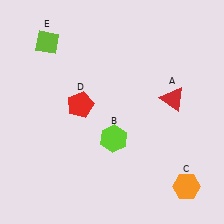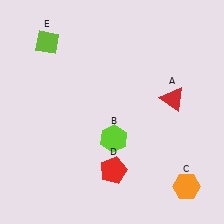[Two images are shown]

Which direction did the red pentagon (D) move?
The red pentagon (D) moved down.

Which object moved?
The red pentagon (D) moved down.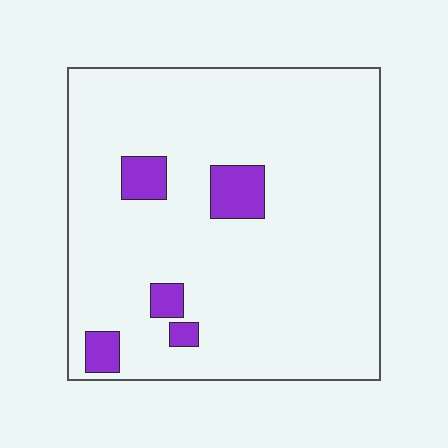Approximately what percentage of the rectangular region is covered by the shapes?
Approximately 10%.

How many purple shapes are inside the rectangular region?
5.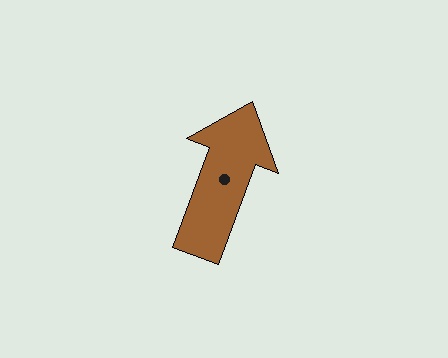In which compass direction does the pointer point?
North.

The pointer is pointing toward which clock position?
Roughly 1 o'clock.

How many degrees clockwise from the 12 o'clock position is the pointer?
Approximately 20 degrees.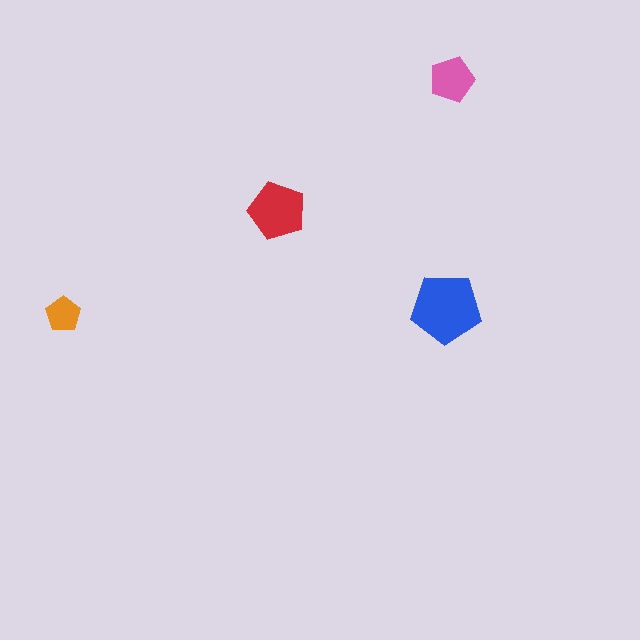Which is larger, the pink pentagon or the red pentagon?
The red one.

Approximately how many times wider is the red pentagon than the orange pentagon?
About 1.5 times wider.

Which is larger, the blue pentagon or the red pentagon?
The blue one.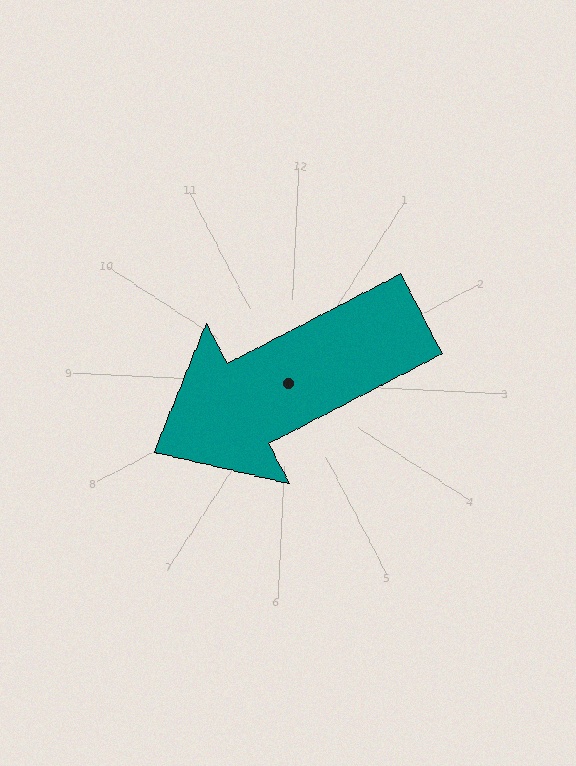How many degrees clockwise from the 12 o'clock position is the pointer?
Approximately 240 degrees.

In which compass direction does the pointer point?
Southwest.